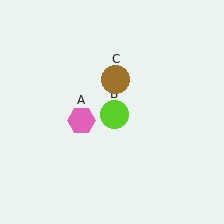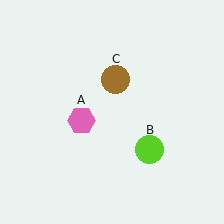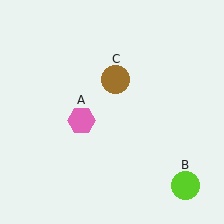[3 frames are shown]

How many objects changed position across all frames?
1 object changed position: lime circle (object B).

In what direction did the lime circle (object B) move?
The lime circle (object B) moved down and to the right.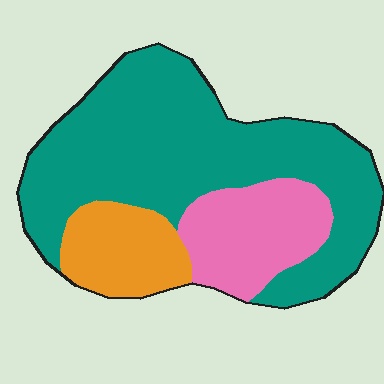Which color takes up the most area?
Teal, at roughly 65%.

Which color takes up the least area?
Orange, at roughly 15%.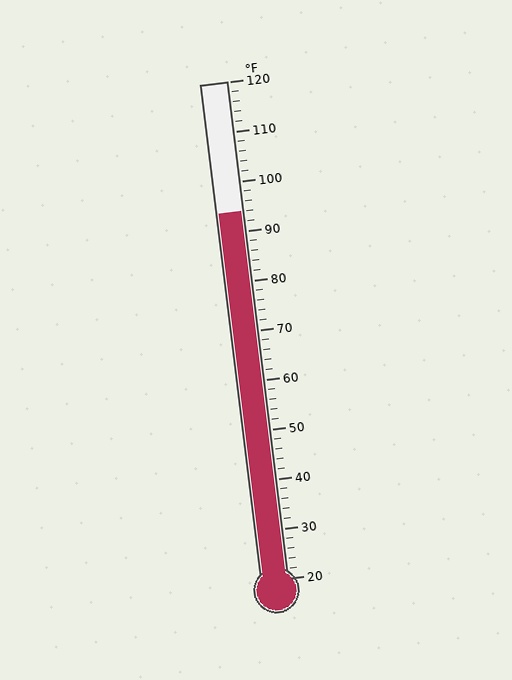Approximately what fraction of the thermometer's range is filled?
The thermometer is filled to approximately 75% of its range.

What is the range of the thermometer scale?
The thermometer scale ranges from 20°F to 120°F.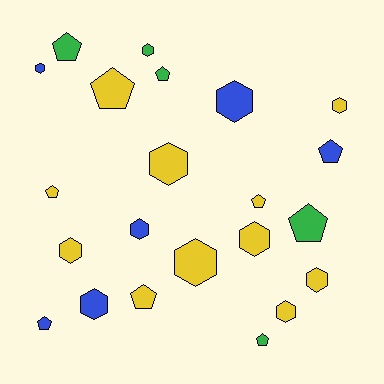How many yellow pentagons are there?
There are 4 yellow pentagons.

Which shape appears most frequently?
Hexagon, with 12 objects.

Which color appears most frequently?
Yellow, with 11 objects.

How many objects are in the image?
There are 22 objects.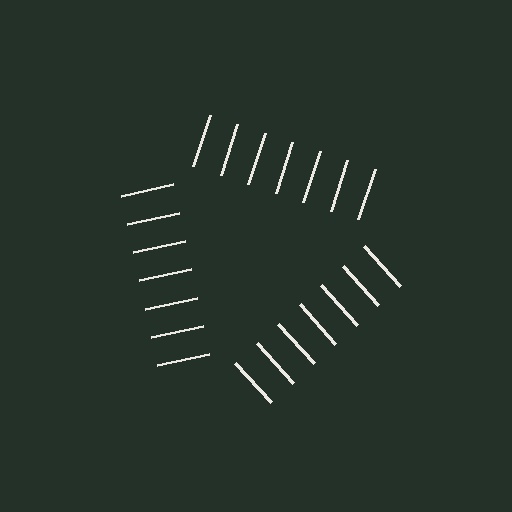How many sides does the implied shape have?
3 sides — the line-ends trace a triangle.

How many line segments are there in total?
21 — 7 along each of the 3 edges.